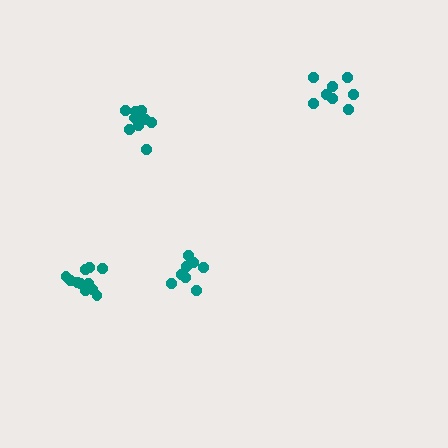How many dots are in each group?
Group 1: 8 dots, Group 2: 8 dots, Group 3: 10 dots, Group 4: 11 dots (37 total).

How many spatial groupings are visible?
There are 4 spatial groupings.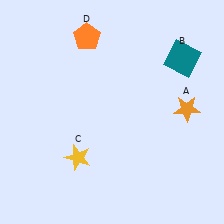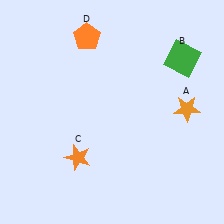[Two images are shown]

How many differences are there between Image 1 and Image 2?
There are 2 differences between the two images.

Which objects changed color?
B changed from teal to green. C changed from yellow to orange.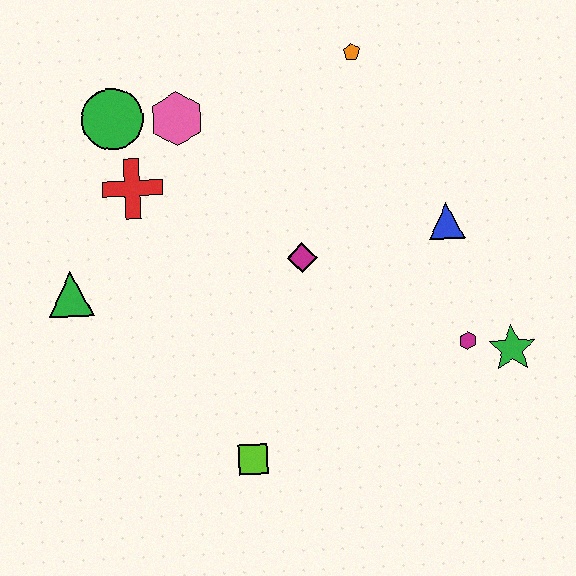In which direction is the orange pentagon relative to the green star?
The orange pentagon is above the green star.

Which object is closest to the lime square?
The magenta diamond is closest to the lime square.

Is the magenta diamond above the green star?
Yes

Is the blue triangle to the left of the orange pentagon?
No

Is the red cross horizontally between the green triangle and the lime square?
Yes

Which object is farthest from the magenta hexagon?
The green circle is farthest from the magenta hexagon.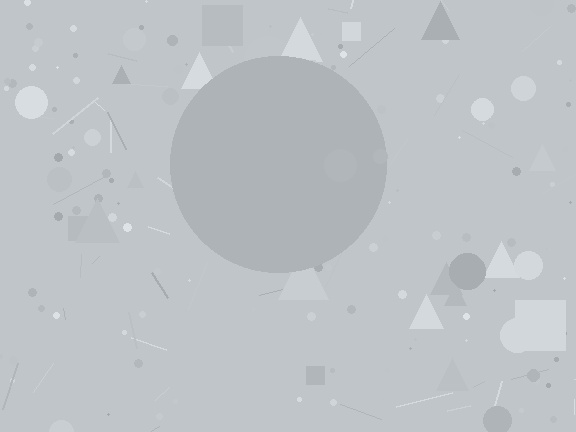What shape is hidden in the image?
A circle is hidden in the image.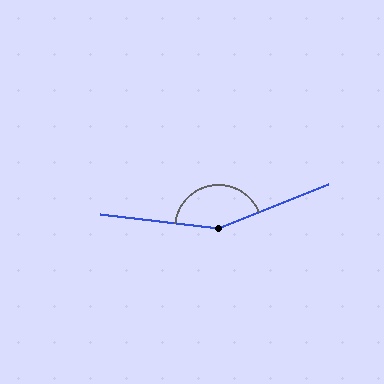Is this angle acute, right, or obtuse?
It is obtuse.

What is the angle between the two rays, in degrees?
Approximately 152 degrees.